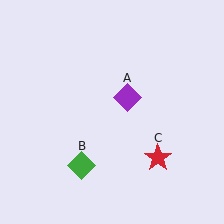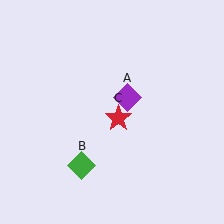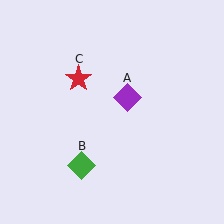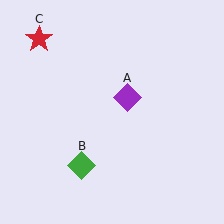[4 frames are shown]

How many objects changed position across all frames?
1 object changed position: red star (object C).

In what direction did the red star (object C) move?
The red star (object C) moved up and to the left.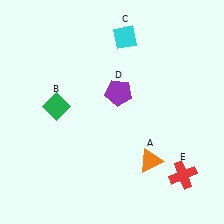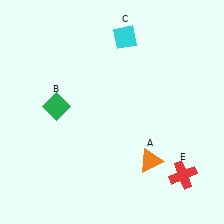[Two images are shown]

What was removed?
The purple pentagon (D) was removed in Image 2.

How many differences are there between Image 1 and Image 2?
There is 1 difference between the two images.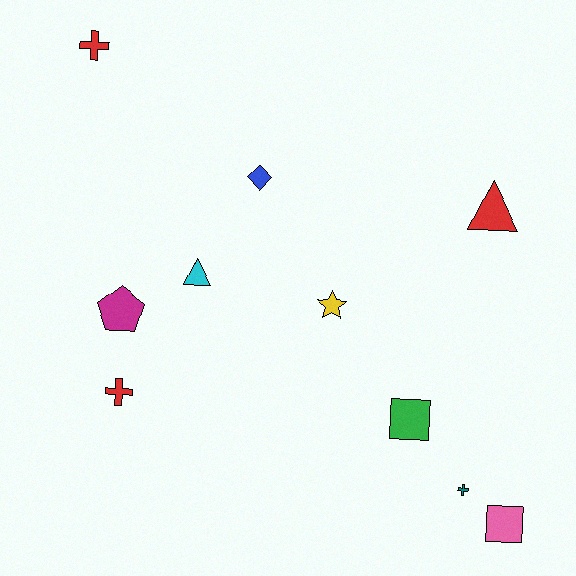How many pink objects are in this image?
There is 1 pink object.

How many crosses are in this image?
There are 3 crosses.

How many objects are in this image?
There are 10 objects.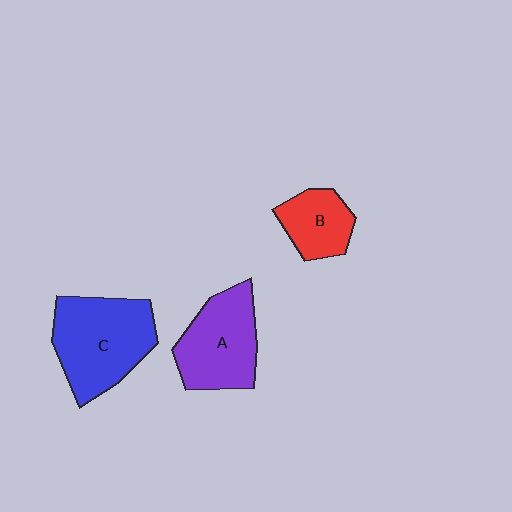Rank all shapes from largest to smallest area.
From largest to smallest: C (blue), A (purple), B (red).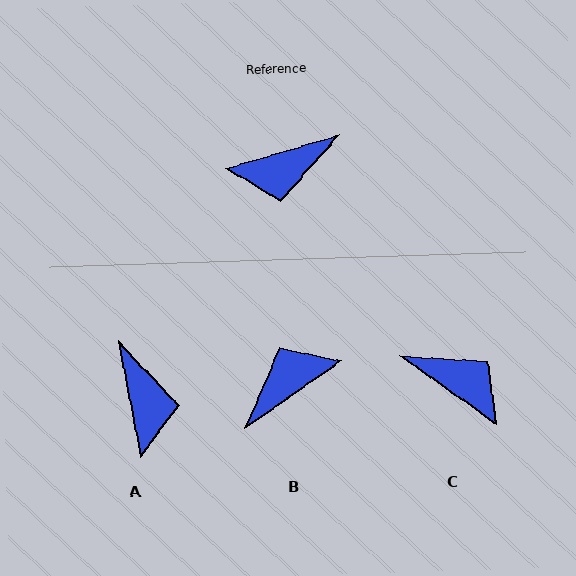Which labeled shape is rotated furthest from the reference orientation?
B, about 161 degrees away.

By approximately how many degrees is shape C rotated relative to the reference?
Approximately 128 degrees counter-clockwise.